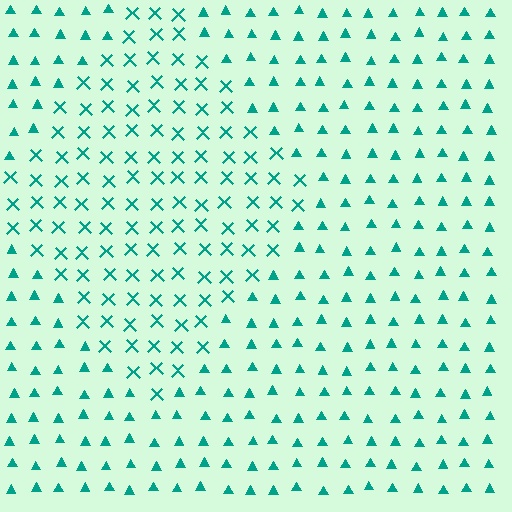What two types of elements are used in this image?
The image uses X marks inside the diamond region and triangles outside it.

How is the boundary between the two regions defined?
The boundary is defined by a change in element shape: X marks inside vs. triangles outside. All elements share the same color and spacing.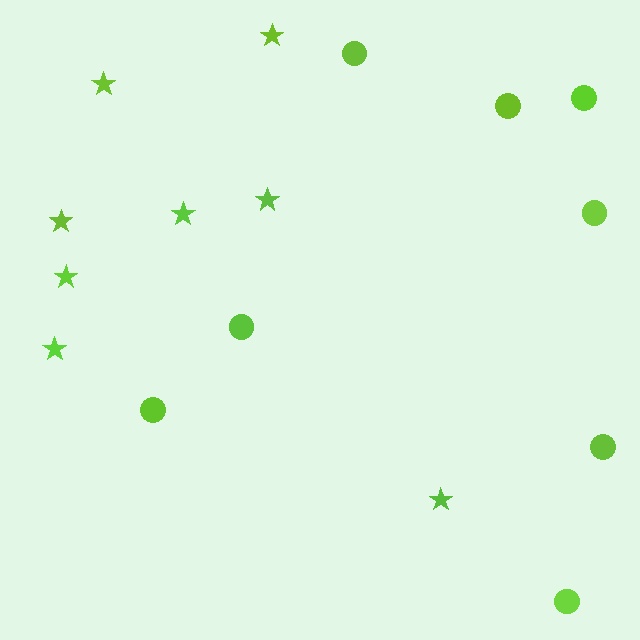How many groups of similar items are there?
There are 2 groups: one group of stars (8) and one group of circles (8).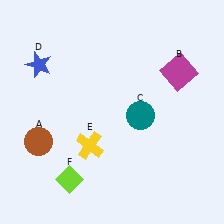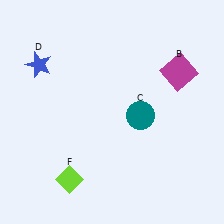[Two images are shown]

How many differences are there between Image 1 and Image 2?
There are 2 differences between the two images.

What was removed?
The brown circle (A), the yellow cross (E) were removed in Image 2.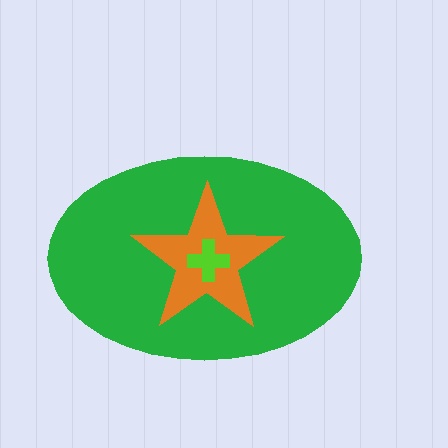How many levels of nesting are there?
3.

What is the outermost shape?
The green ellipse.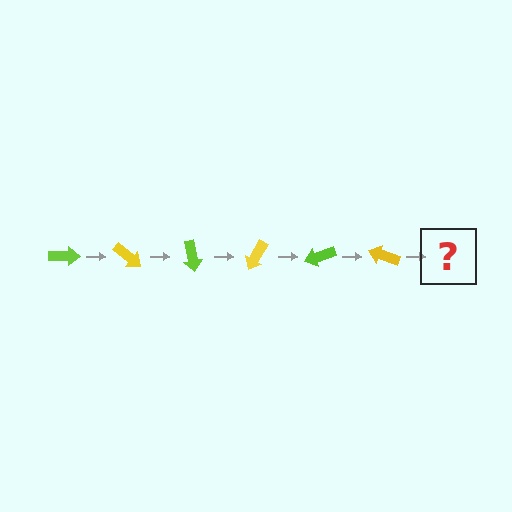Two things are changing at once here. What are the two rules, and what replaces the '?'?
The two rules are that it rotates 40 degrees each step and the color cycles through lime and yellow. The '?' should be a lime arrow, rotated 240 degrees from the start.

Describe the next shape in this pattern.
It should be a lime arrow, rotated 240 degrees from the start.